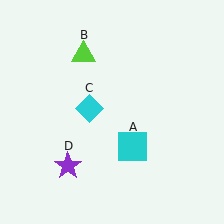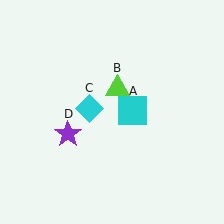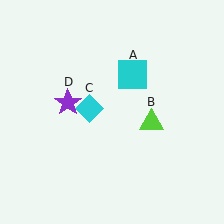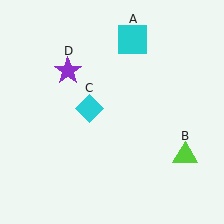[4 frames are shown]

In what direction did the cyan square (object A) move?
The cyan square (object A) moved up.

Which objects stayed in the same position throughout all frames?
Cyan diamond (object C) remained stationary.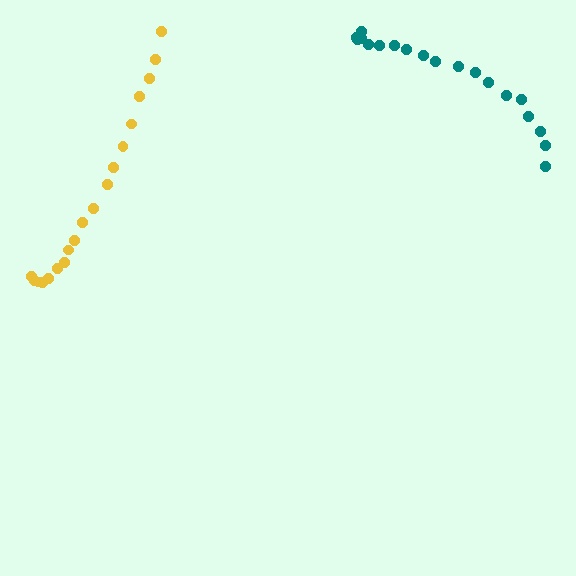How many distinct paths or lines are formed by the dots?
There are 2 distinct paths.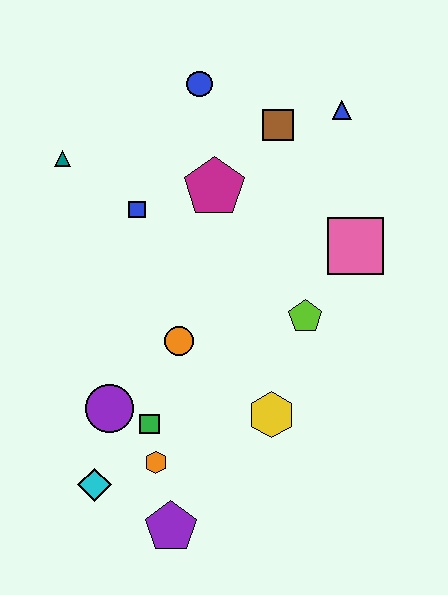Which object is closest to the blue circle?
The brown square is closest to the blue circle.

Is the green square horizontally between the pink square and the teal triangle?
Yes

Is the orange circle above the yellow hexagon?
Yes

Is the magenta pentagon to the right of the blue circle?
Yes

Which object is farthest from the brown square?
The purple pentagon is farthest from the brown square.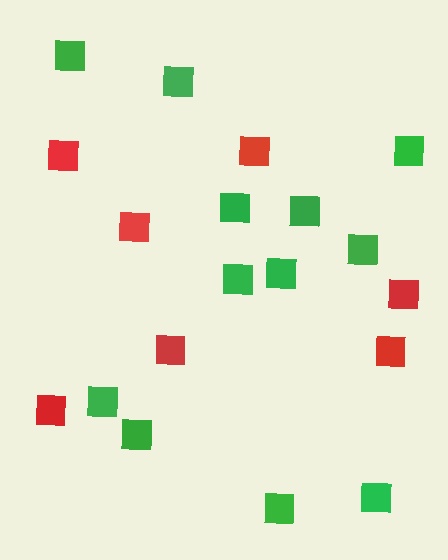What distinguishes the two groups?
There are 2 groups: one group of green squares (12) and one group of red squares (7).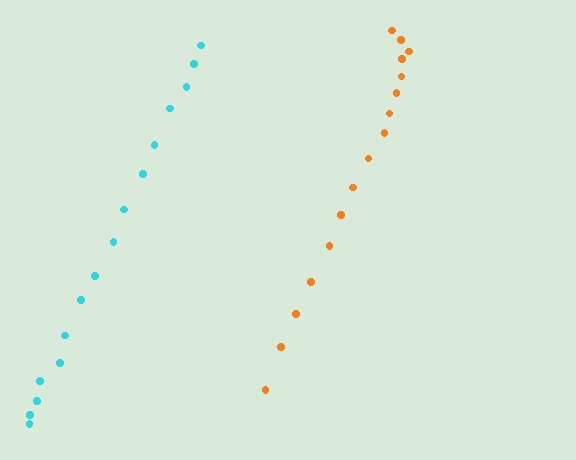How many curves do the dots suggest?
There are 2 distinct paths.